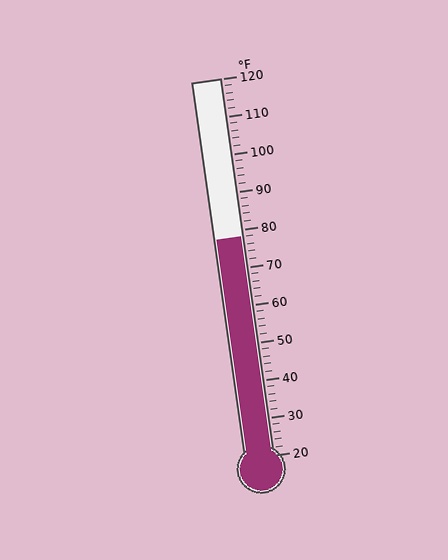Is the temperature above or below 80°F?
The temperature is below 80°F.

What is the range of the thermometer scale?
The thermometer scale ranges from 20°F to 120°F.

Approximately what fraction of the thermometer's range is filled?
The thermometer is filled to approximately 60% of its range.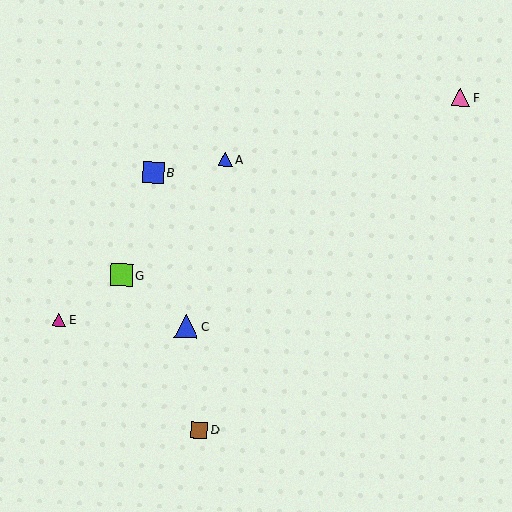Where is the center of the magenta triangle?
The center of the magenta triangle is at (59, 320).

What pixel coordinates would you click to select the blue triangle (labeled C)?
Click at (186, 326) to select the blue triangle C.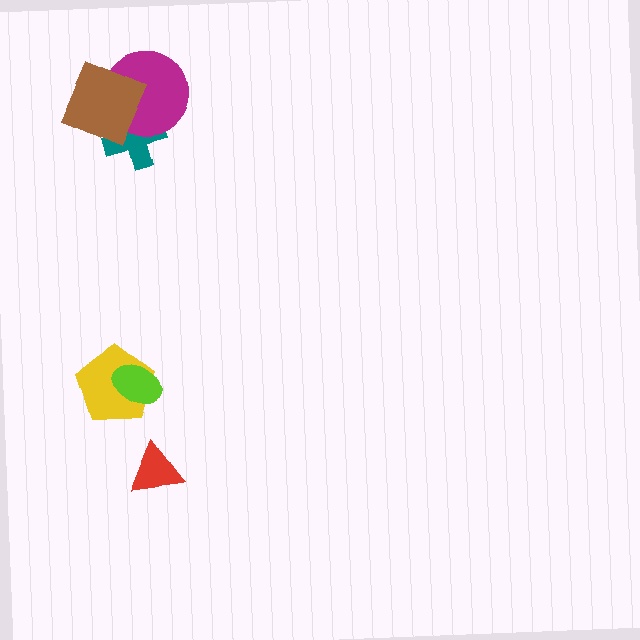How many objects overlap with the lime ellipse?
1 object overlaps with the lime ellipse.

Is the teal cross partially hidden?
Yes, it is partially covered by another shape.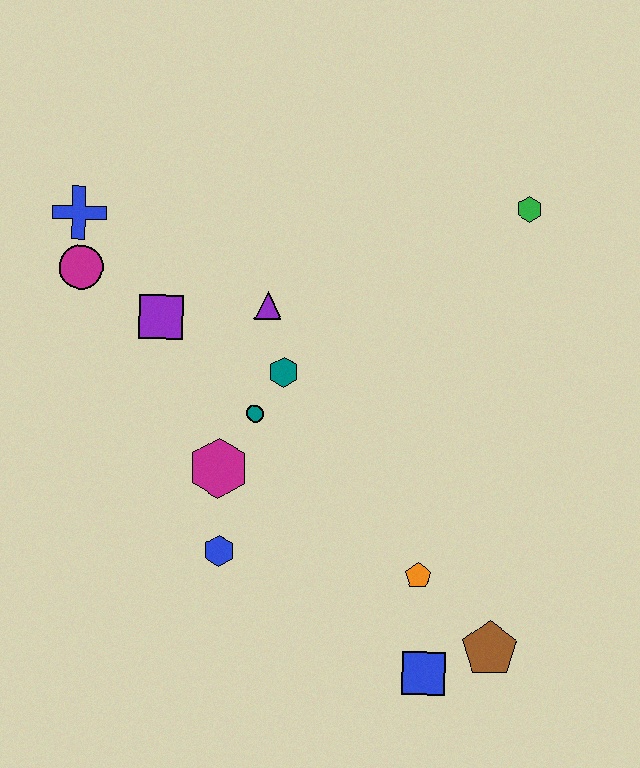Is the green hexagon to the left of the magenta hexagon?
No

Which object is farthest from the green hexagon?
The blue square is farthest from the green hexagon.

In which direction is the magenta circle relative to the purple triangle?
The magenta circle is to the left of the purple triangle.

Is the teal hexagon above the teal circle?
Yes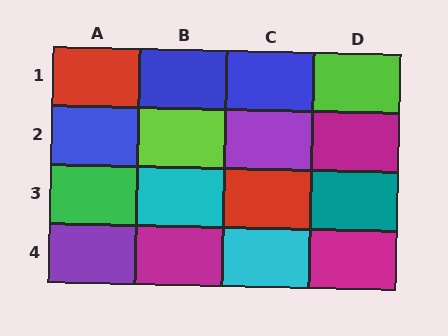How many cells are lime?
2 cells are lime.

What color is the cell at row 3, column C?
Red.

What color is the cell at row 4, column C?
Cyan.